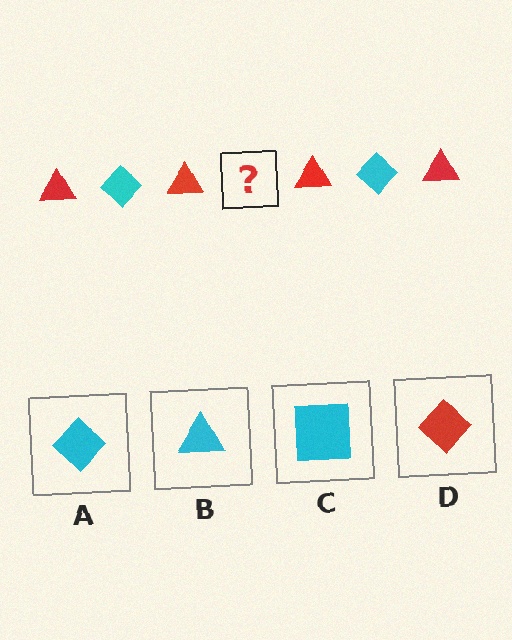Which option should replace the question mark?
Option A.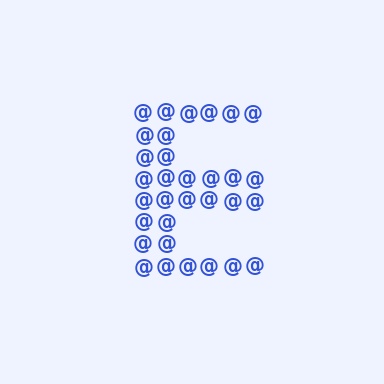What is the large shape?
The large shape is the letter E.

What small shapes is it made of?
It is made of small at signs.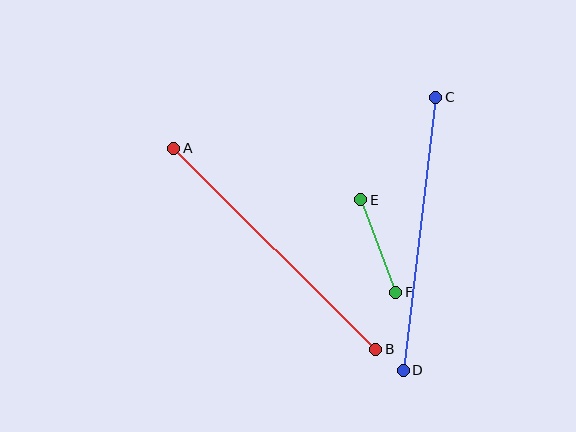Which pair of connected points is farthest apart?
Points A and B are farthest apart.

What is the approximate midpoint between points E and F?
The midpoint is at approximately (378, 246) pixels.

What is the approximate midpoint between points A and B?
The midpoint is at approximately (275, 249) pixels.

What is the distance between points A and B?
The distance is approximately 285 pixels.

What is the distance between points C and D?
The distance is approximately 275 pixels.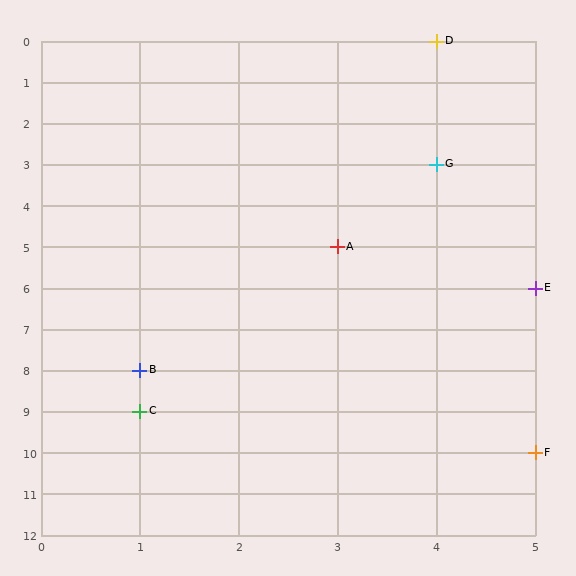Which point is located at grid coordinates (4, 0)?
Point D is at (4, 0).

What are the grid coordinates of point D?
Point D is at grid coordinates (4, 0).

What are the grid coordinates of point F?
Point F is at grid coordinates (5, 10).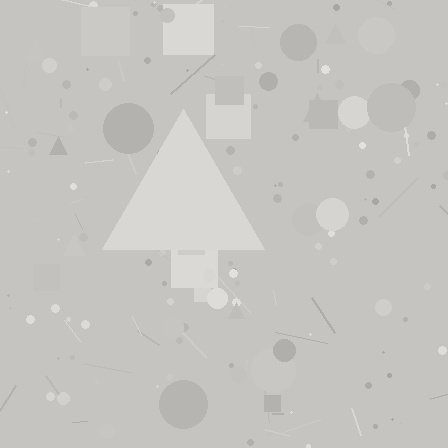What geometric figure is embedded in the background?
A triangle is embedded in the background.